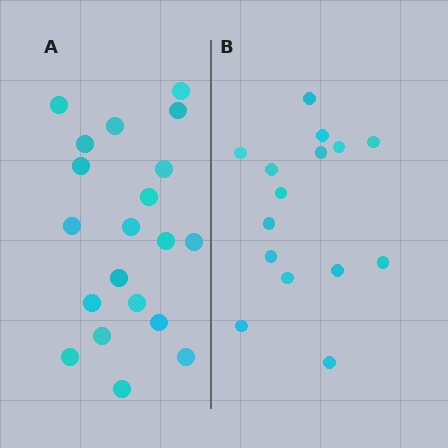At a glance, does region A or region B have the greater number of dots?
Region A (the left region) has more dots.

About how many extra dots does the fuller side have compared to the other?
Region A has about 5 more dots than region B.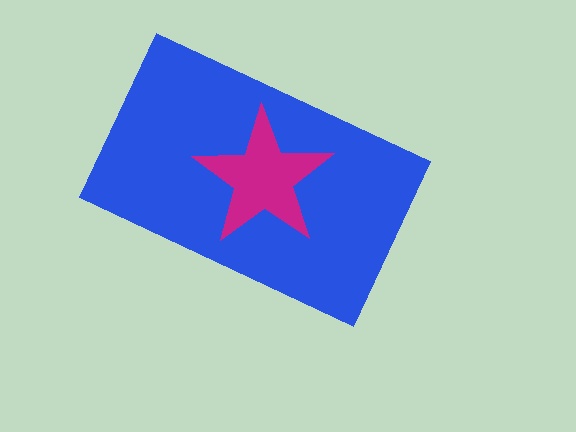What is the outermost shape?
The blue rectangle.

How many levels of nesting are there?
2.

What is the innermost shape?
The magenta star.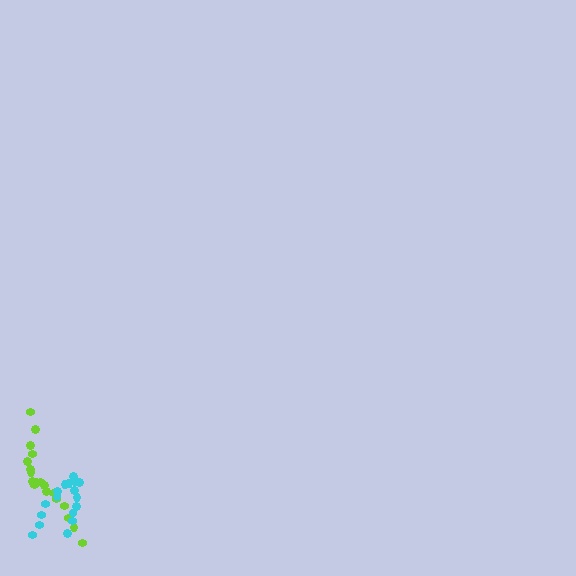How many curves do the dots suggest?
There are 2 distinct paths.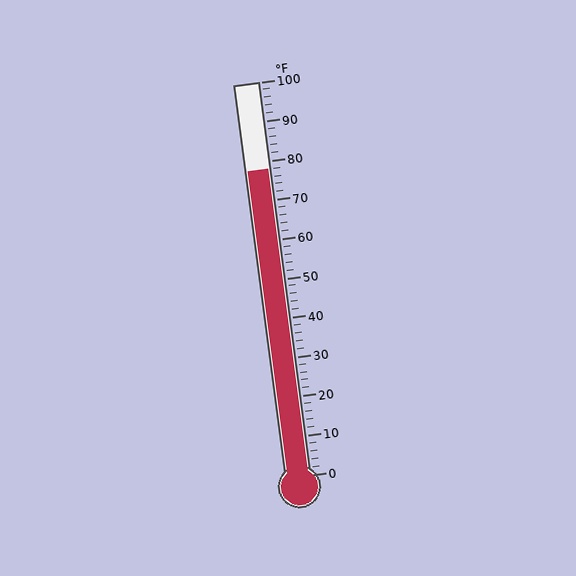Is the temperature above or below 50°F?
The temperature is above 50°F.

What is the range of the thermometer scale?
The thermometer scale ranges from 0°F to 100°F.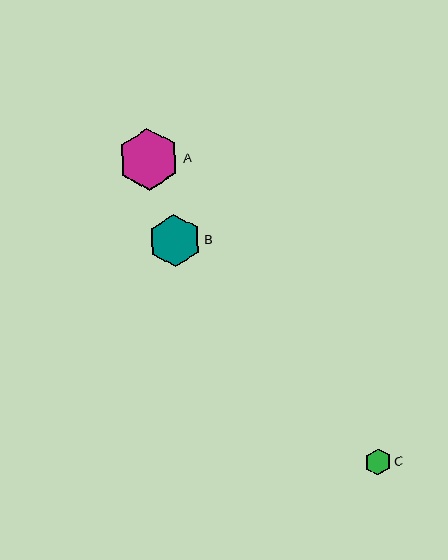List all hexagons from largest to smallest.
From largest to smallest: A, B, C.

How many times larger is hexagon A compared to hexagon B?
Hexagon A is approximately 1.2 times the size of hexagon B.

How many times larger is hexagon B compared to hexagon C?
Hexagon B is approximately 2.0 times the size of hexagon C.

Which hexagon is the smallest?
Hexagon C is the smallest with a size of approximately 26 pixels.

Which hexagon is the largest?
Hexagon A is the largest with a size of approximately 62 pixels.